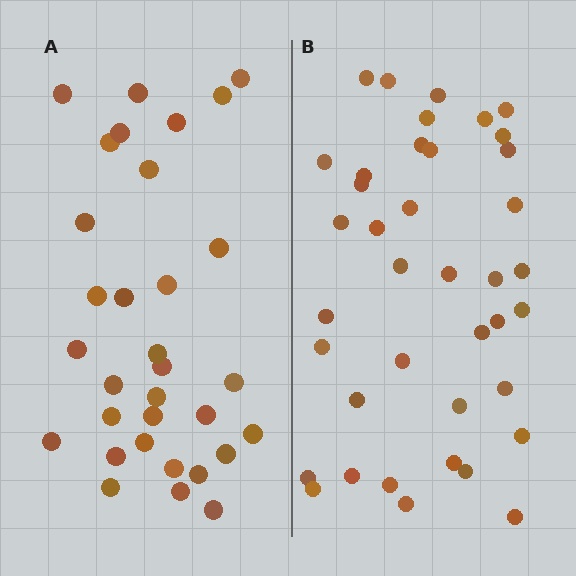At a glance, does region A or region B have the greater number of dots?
Region B (the right region) has more dots.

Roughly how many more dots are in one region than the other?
Region B has roughly 8 or so more dots than region A.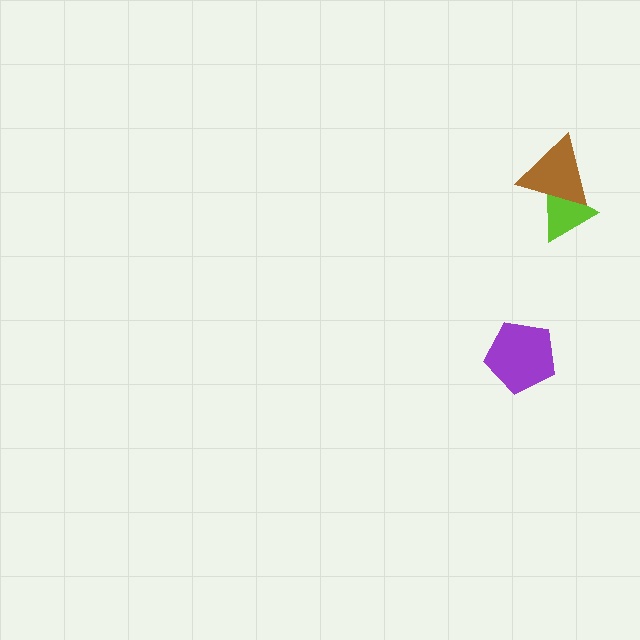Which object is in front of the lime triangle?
The brown triangle is in front of the lime triangle.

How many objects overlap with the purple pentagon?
0 objects overlap with the purple pentagon.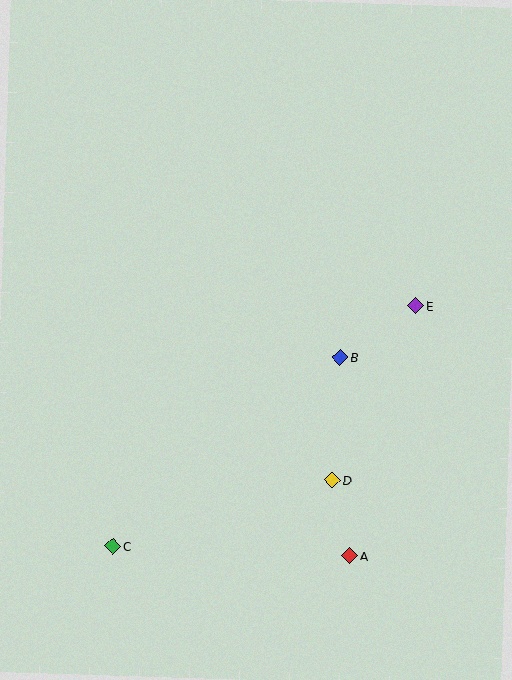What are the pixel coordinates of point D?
Point D is at (332, 480).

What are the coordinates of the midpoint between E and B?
The midpoint between E and B is at (378, 331).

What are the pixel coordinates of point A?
Point A is at (350, 556).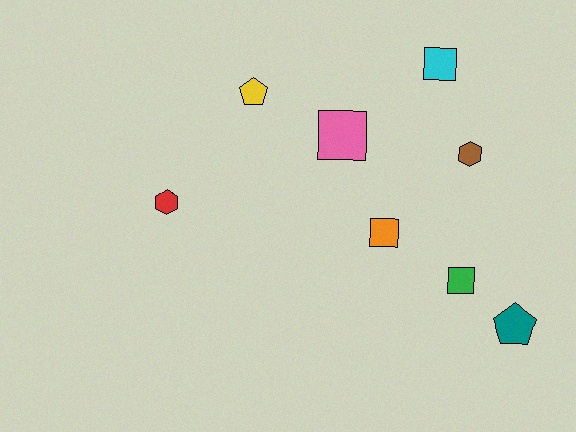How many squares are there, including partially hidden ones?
There are 4 squares.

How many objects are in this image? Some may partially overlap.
There are 8 objects.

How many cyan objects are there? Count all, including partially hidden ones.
There is 1 cyan object.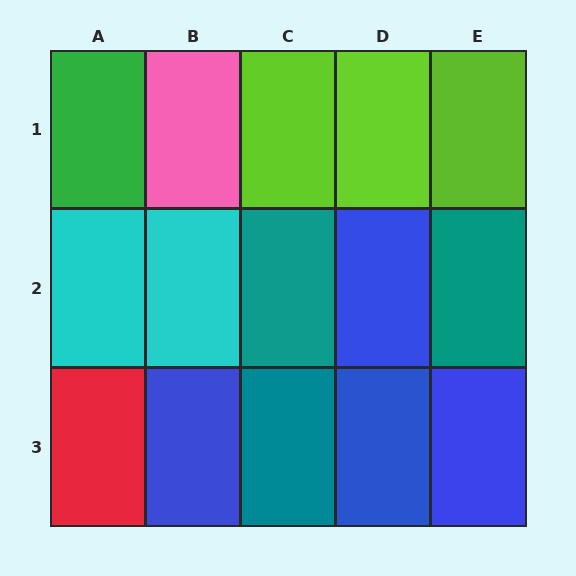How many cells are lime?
3 cells are lime.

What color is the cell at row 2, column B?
Cyan.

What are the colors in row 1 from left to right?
Green, pink, lime, lime, lime.